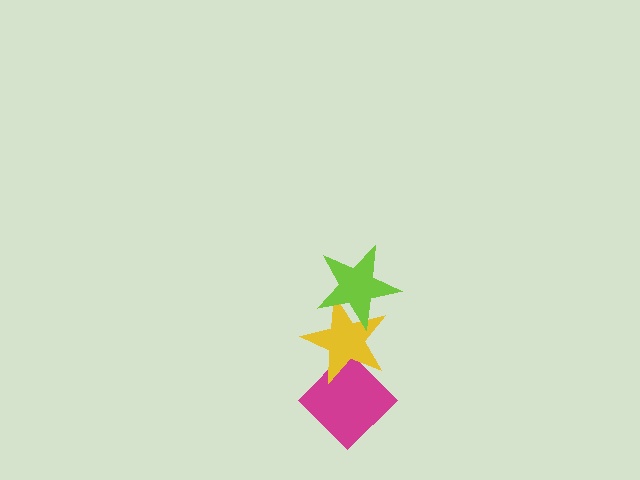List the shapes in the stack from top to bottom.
From top to bottom: the lime star, the yellow star, the magenta diamond.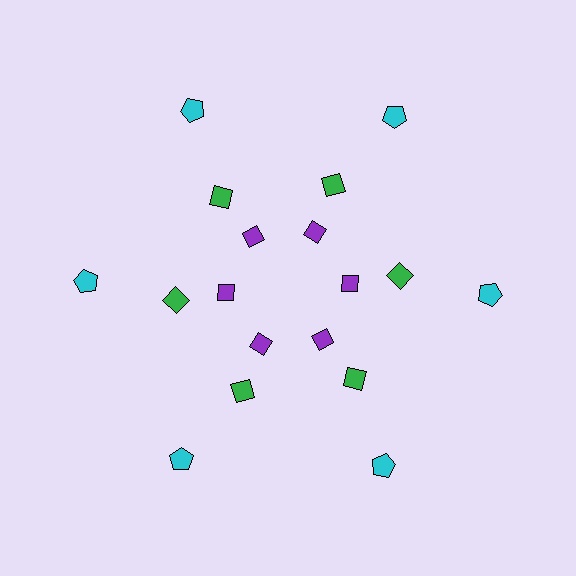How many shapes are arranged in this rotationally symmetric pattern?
There are 18 shapes, arranged in 6 groups of 3.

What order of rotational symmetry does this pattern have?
This pattern has 6-fold rotational symmetry.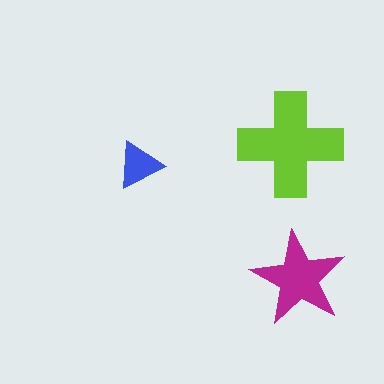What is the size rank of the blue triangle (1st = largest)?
3rd.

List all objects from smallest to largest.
The blue triangle, the magenta star, the lime cross.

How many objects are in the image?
There are 3 objects in the image.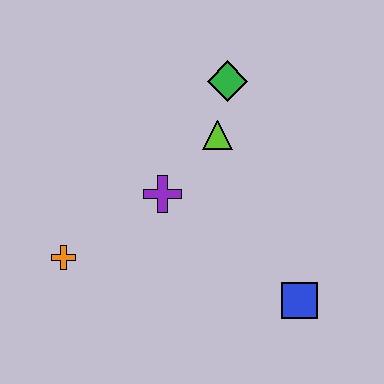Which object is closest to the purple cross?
The lime triangle is closest to the purple cross.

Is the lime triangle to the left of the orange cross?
No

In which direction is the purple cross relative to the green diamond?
The purple cross is below the green diamond.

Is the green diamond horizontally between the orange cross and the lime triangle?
No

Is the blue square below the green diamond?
Yes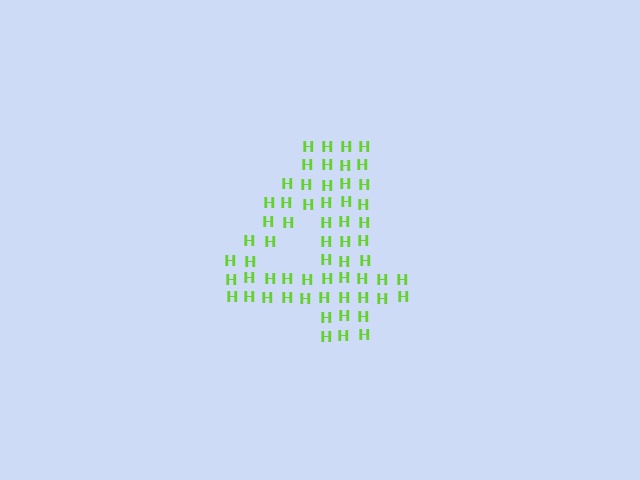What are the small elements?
The small elements are letter H's.